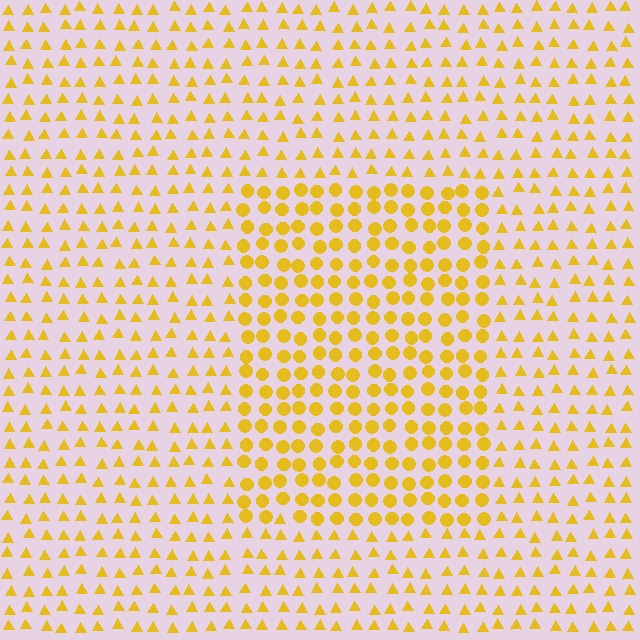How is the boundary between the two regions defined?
The boundary is defined by a change in element shape: circles inside vs. triangles outside. All elements share the same color and spacing.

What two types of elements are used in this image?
The image uses circles inside the rectangle region and triangles outside it.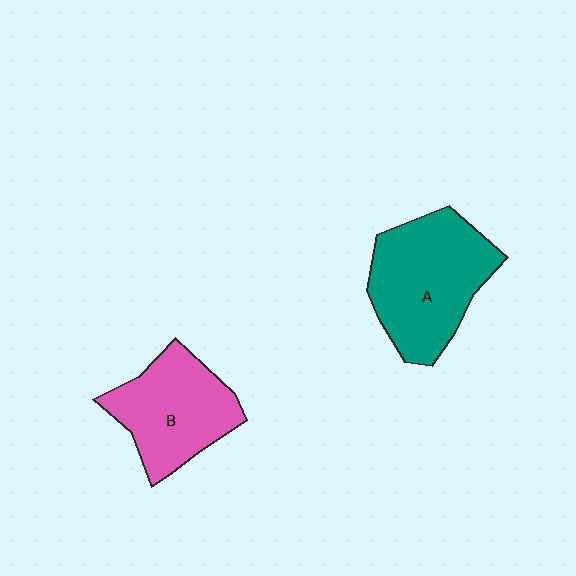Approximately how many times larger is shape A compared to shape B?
Approximately 1.2 times.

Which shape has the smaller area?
Shape B (pink).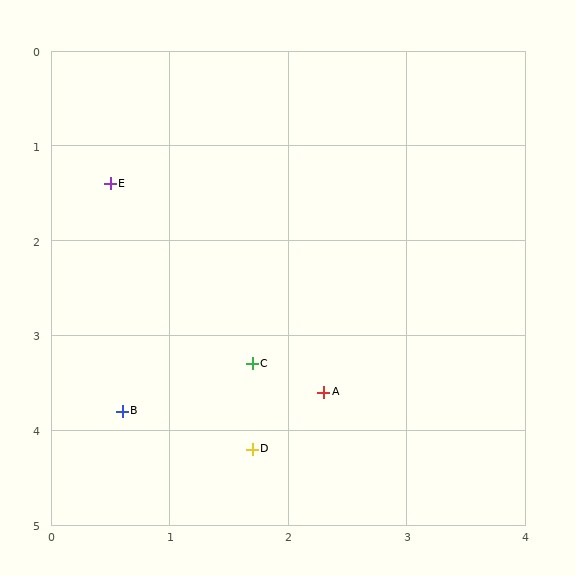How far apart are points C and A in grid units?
Points C and A are about 0.7 grid units apart.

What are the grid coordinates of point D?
Point D is at approximately (1.7, 4.2).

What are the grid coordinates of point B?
Point B is at approximately (0.6, 3.8).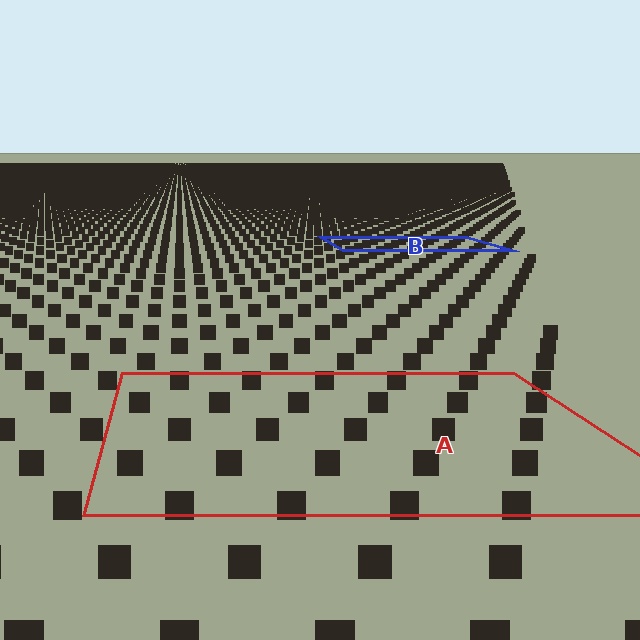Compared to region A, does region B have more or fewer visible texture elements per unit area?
Region B has more texture elements per unit area — they are packed more densely because it is farther away.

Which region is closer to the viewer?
Region A is closer. The texture elements there are larger and more spread out.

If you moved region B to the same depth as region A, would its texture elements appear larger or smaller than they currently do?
They would appear larger. At a closer depth, the same texture elements are projected at a bigger on-screen size.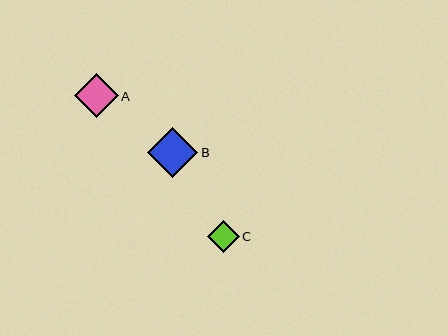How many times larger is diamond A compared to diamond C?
Diamond A is approximately 1.4 times the size of diamond C.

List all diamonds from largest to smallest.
From largest to smallest: B, A, C.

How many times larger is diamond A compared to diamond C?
Diamond A is approximately 1.4 times the size of diamond C.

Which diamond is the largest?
Diamond B is the largest with a size of approximately 50 pixels.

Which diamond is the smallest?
Diamond C is the smallest with a size of approximately 32 pixels.